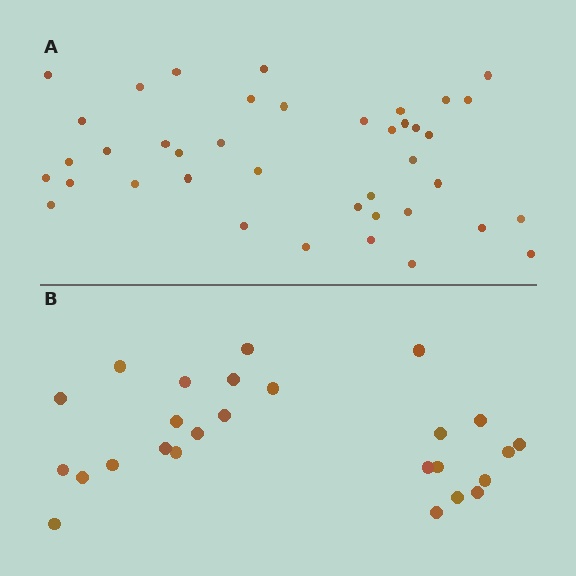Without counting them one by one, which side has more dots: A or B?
Region A (the top region) has more dots.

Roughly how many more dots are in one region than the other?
Region A has approximately 15 more dots than region B.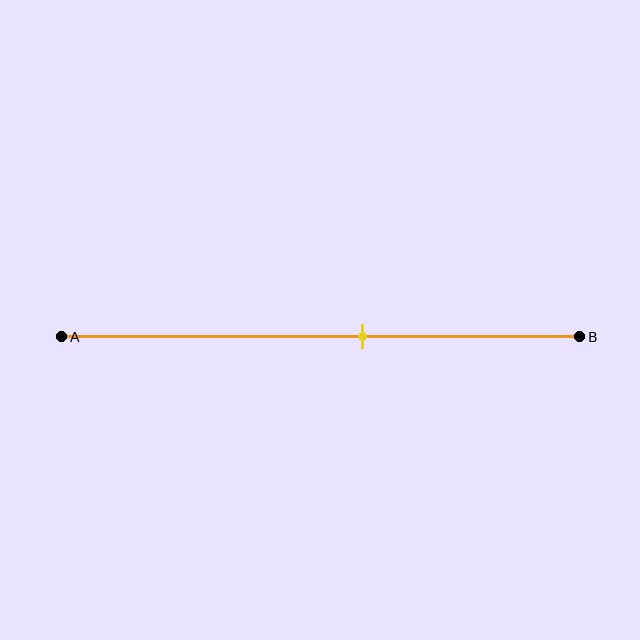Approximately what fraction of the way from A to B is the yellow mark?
The yellow mark is approximately 60% of the way from A to B.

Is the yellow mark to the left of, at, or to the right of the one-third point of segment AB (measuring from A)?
The yellow mark is to the right of the one-third point of segment AB.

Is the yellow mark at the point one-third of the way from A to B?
No, the mark is at about 60% from A, not at the 33% one-third point.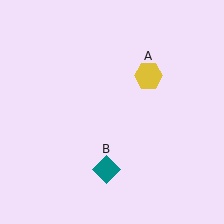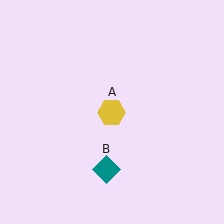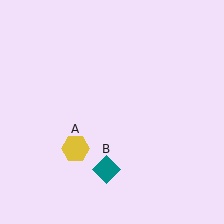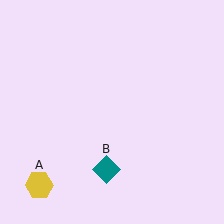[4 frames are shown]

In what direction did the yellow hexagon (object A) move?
The yellow hexagon (object A) moved down and to the left.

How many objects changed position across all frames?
1 object changed position: yellow hexagon (object A).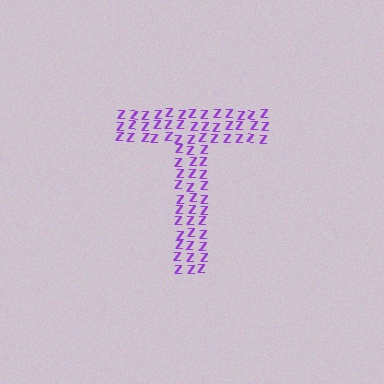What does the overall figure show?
The overall figure shows the letter T.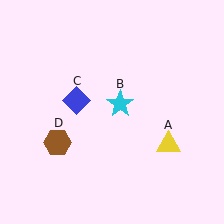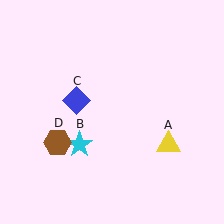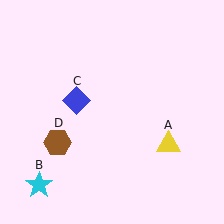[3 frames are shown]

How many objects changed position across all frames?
1 object changed position: cyan star (object B).